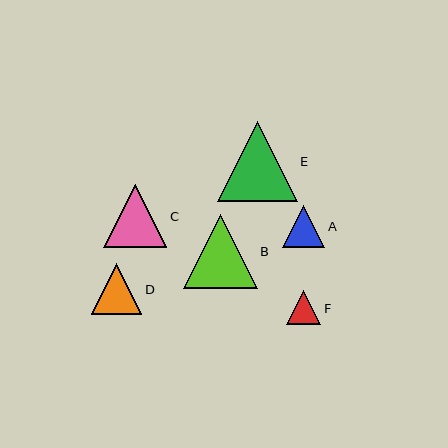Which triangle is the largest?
Triangle E is the largest with a size of approximately 80 pixels.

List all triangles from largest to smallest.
From largest to smallest: E, B, C, D, A, F.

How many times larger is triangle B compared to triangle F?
Triangle B is approximately 2.2 times the size of triangle F.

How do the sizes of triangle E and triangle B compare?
Triangle E and triangle B are approximately the same size.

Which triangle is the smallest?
Triangle F is the smallest with a size of approximately 34 pixels.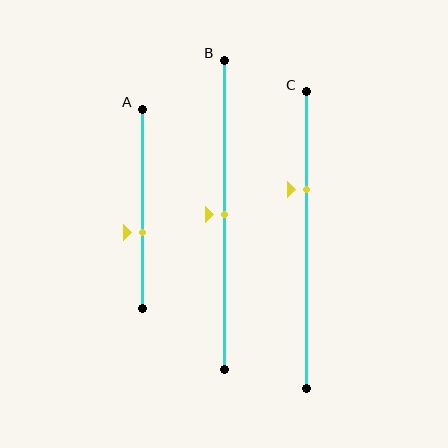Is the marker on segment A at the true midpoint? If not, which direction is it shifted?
No, the marker on segment A is shifted downward by about 12% of the segment length.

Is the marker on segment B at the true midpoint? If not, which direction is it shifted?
Yes, the marker on segment B is at the true midpoint.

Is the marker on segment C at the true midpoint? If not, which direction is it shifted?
No, the marker on segment C is shifted upward by about 17% of the segment length.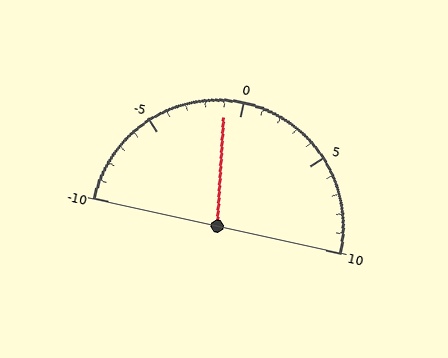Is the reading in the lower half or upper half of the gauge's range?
The reading is in the lower half of the range (-10 to 10).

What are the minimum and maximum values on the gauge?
The gauge ranges from -10 to 10.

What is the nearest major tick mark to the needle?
The nearest major tick mark is 0.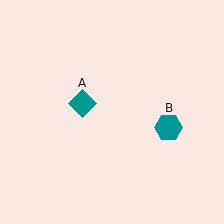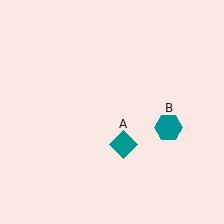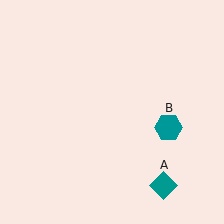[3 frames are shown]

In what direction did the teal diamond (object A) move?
The teal diamond (object A) moved down and to the right.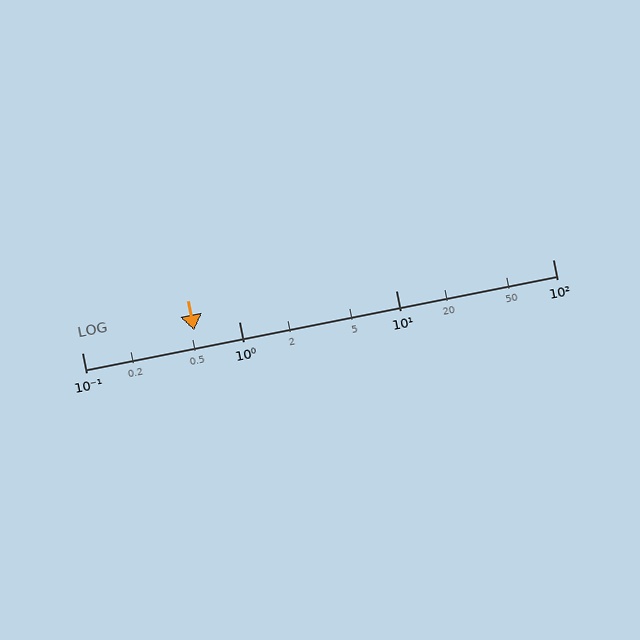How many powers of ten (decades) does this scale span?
The scale spans 3 decades, from 0.1 to 100.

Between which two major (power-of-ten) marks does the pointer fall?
The pointer is between 0.1 and 1.